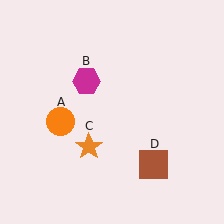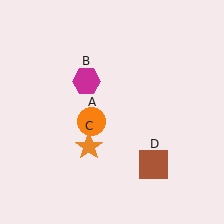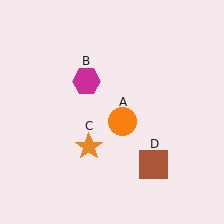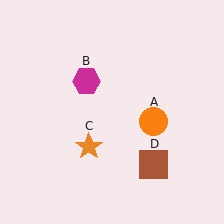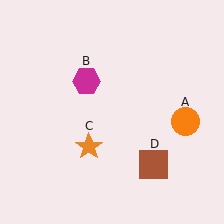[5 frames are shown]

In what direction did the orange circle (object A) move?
The orange circle (object A) moved right.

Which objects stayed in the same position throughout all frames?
Magenta hexagon (object B) and orange star (object C) and brown square (object D) remained stationary.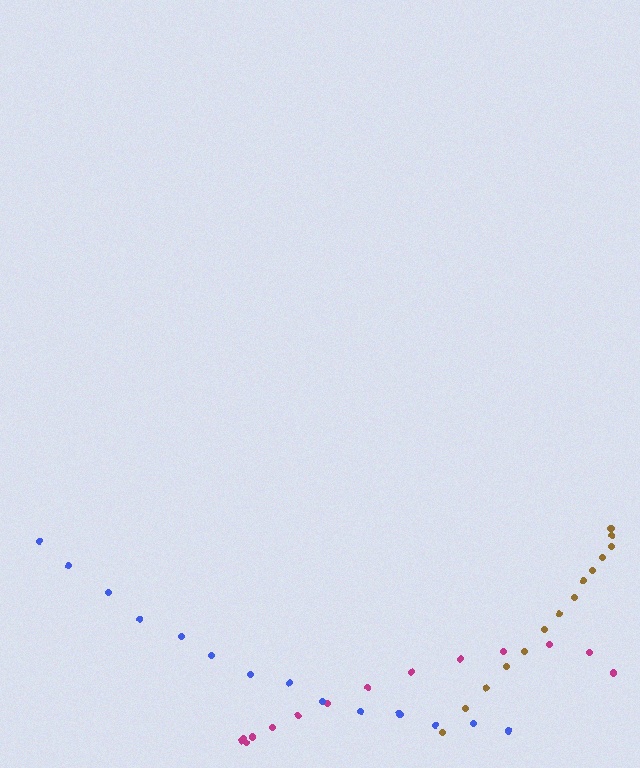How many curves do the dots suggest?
There are 3 distinct paths.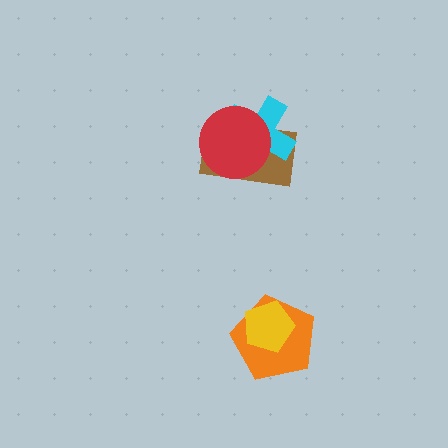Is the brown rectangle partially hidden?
Yes, it is partially covered by another shape.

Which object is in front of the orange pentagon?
The yellow pentagon is in front of the orange pentagon.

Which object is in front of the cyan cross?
The red circle is in front of the cyan cross.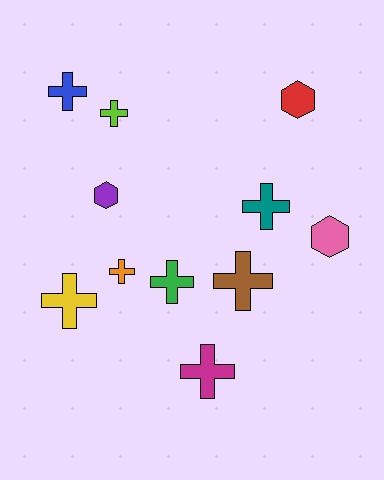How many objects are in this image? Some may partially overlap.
There are 11 objects.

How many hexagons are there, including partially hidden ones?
There are 3 hexagons.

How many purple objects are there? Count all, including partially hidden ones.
There is 1 purple object.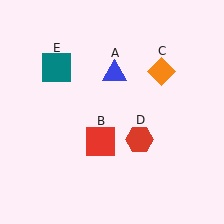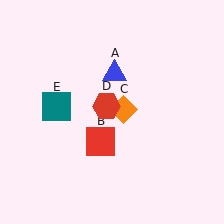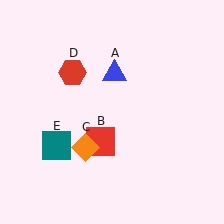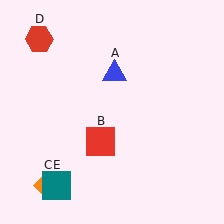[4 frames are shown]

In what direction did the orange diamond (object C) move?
The orange diamond (object C) moved down and to the left.